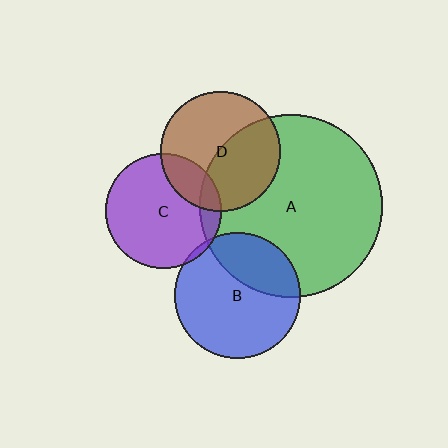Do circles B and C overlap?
Yes.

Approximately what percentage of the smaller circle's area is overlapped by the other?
Approximately 5%.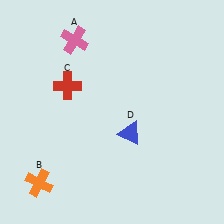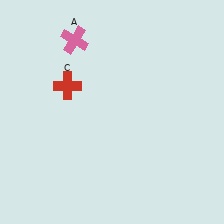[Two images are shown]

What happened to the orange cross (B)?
The orange cross (B) was removed in Image 2. It was in the bottom-left area of Image 1.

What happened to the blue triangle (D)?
The blue triangle (D) was removed in Image 2. It was in the bottom-right area of Image 1.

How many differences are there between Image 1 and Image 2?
There are 2 differences between the two images.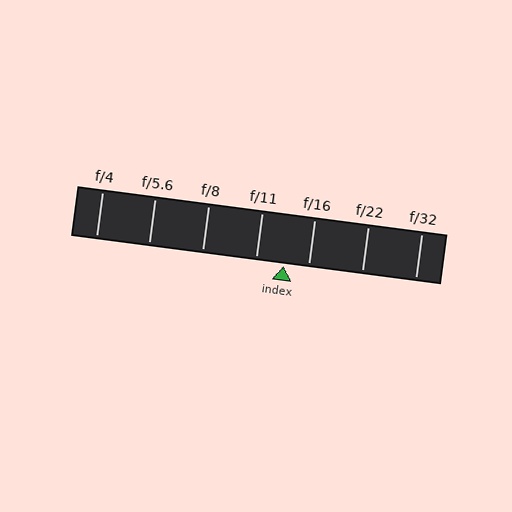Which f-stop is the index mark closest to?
The index mark is closest to f/16.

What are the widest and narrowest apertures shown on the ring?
The widest aperture shown is f/4 and the narrowest is f/32.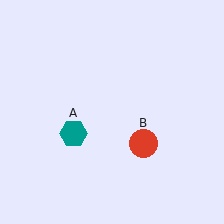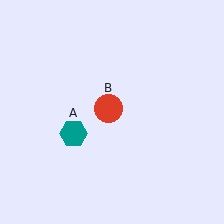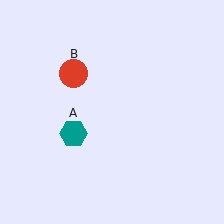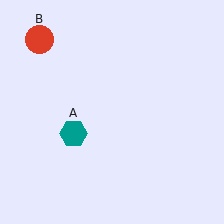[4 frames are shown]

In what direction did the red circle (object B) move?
The red circle (object B) moved up and to the left.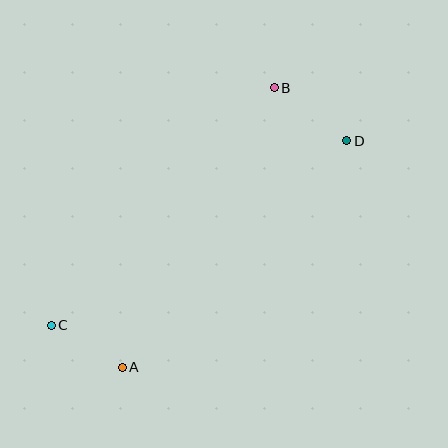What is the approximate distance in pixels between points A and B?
The distance between A and B is approximately 318 pixels.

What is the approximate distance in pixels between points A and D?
The distance between A and D is approximately 319 pixels.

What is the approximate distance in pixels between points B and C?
The distance between B and C is approximately 326 pixels.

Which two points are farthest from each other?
Points C and D are farthest from each other.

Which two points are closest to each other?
Points A and C are closest to each other.